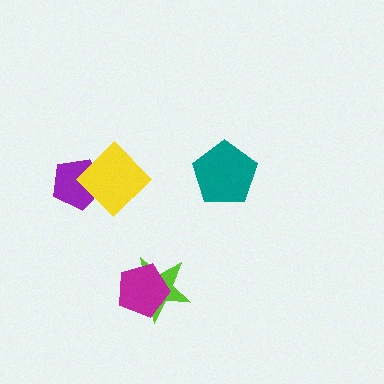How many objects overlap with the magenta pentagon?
1 object overlaps with the magenta pentagon.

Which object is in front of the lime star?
The magenta pentagon is in front of the lime star.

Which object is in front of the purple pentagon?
The yellow diamond is in front of the purple pentagon.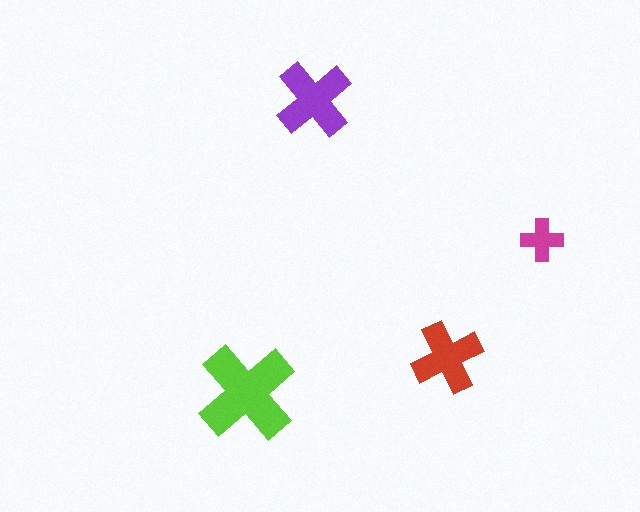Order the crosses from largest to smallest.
the lime one, the purple one, the red one, the magenta one.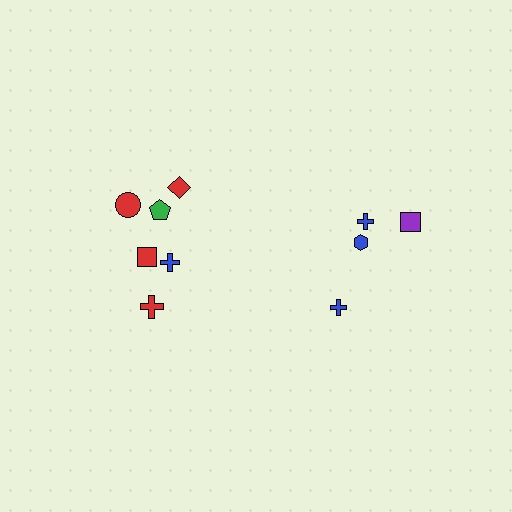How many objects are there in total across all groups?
There are 10 objects.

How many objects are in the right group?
There are 4 objects.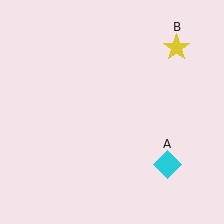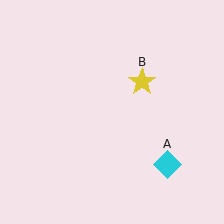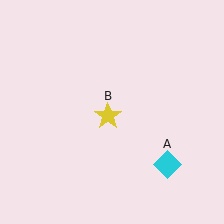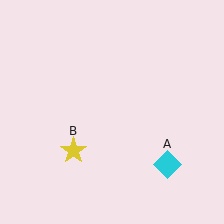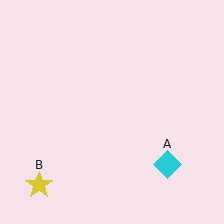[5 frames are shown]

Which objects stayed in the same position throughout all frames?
Cyan diamond (object A) remained stationary.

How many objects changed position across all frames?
1 object changed position: yellow star (object B).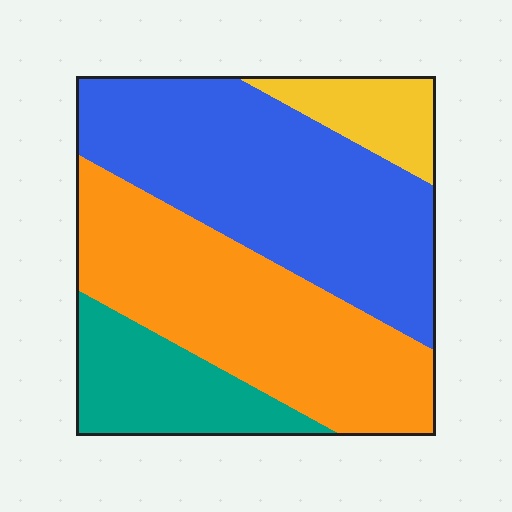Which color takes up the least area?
Yellow, at roughly 10%.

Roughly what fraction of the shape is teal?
Teal takes up less than a sixth of the shape.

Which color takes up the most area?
Blue, at roughly 40%.